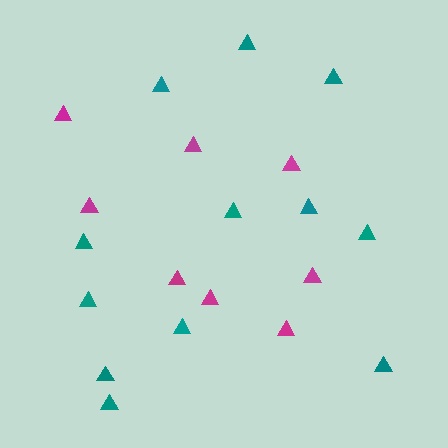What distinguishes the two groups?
There are 2 groups: one group of magenta triangles (8) and one group of teal triangles (12).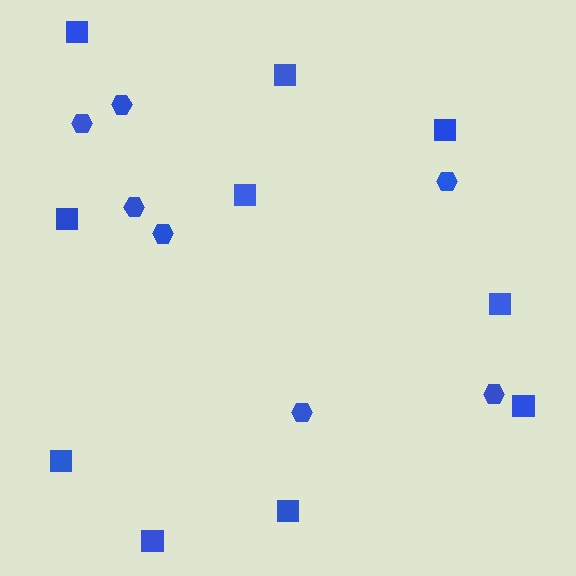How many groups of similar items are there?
There are 2 groups: one group of squares (10) and one group of hexagons (7).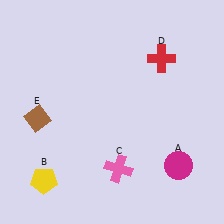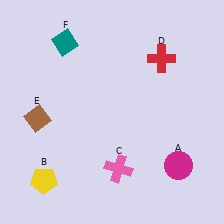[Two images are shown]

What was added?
A teal diamond (F) was added in Image 2.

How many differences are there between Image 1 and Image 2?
There is 1 difference between the two images.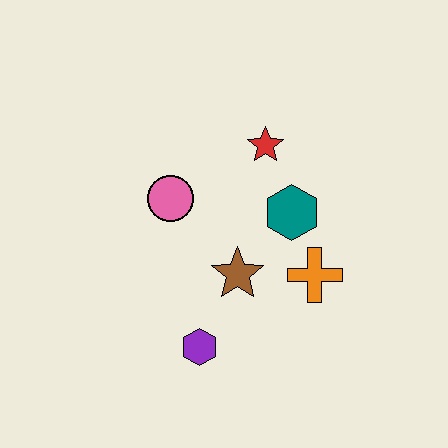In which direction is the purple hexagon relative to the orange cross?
The purple hexagon is to the left of the orange cross.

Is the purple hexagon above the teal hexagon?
No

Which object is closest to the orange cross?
The teal hexagon is closest to the orange cross.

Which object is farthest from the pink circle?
The orange cross is farthest from the pink circle.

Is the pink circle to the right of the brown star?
No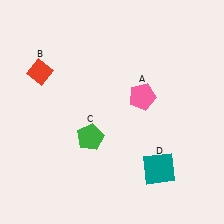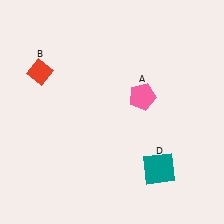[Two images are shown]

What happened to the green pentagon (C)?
The green pentagon (C) was removed in Image 2. It was in the bottom-left area of Image 1.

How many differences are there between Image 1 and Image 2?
There is 1 difference between the two images.